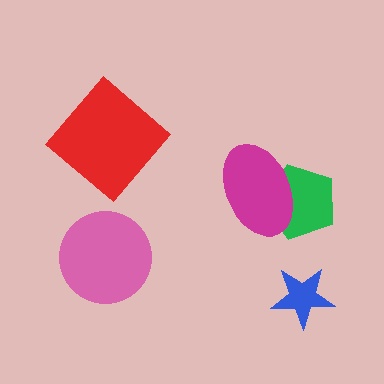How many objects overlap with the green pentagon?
1 object overlaps with the green pentagon.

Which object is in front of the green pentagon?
The magenta ellipse is in front of the green pentagon.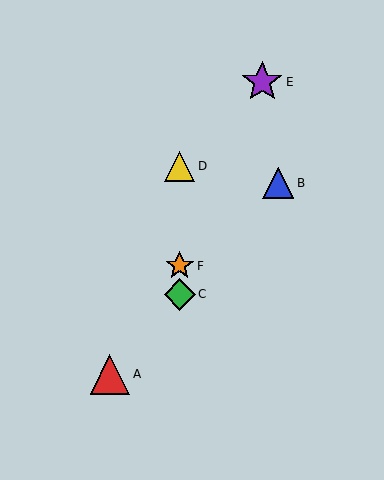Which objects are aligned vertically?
Objects C, D, F are aligned vertically.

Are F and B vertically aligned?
No, F is at x≈180 and B is at x≈278.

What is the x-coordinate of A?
Object A is at x≈110.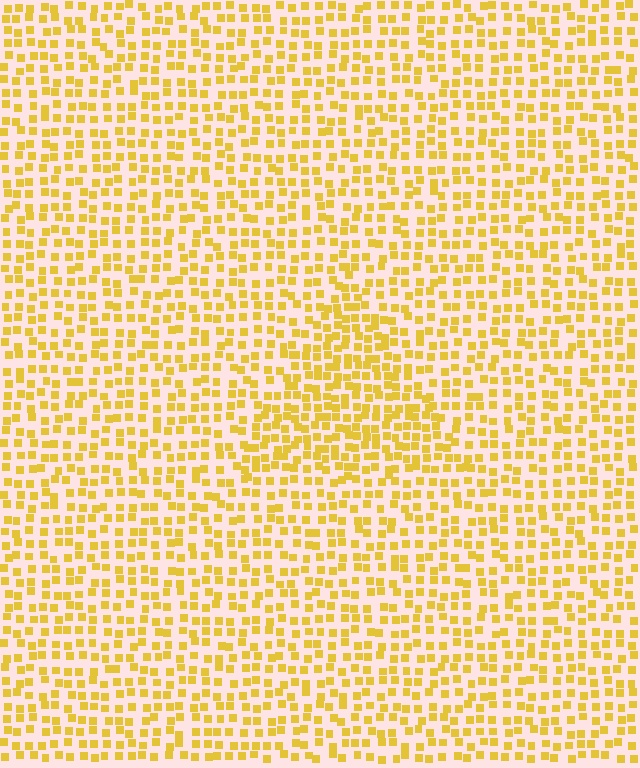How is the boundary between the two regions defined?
The boundary is defined by a change in element density (approximately 1.5x ratio). All elements are the same color, size, and shape.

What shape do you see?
I see a triangle.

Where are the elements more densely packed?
The elements are more densely packed inside the triangle boundary.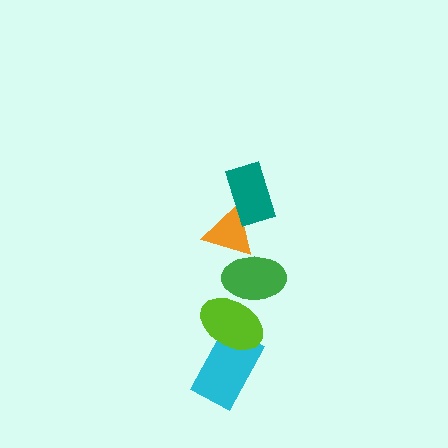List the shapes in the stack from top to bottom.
From top to bottom: the teal rectangle, the orange triangle, the green ellipse, the lime ellipse, the cyan rectangle.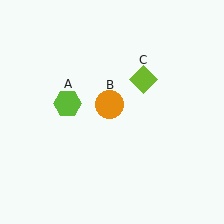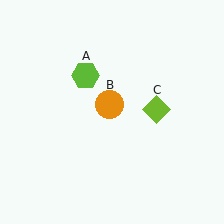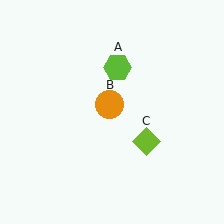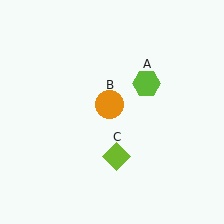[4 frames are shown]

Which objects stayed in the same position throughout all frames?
Orange circle (object B) remained stationary.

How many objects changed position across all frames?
2 objects changed position: lime hexagon (object A), lime diamond (object C).